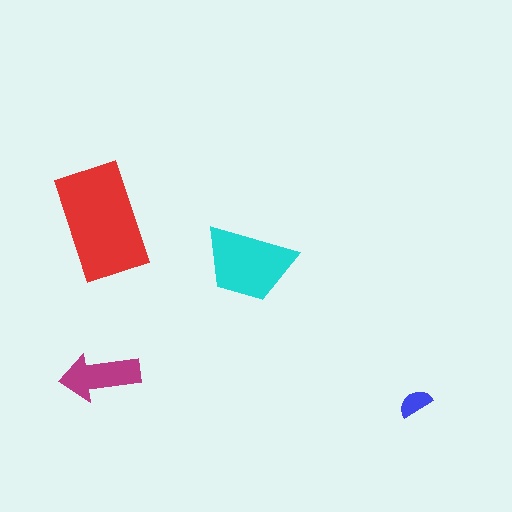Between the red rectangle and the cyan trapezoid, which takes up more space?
The red rectangle.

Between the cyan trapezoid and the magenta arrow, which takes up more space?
The cyan trapezoid.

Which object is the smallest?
The blue semicircle.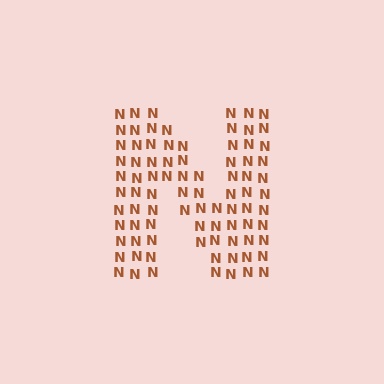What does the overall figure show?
The overall figure shows the letter N.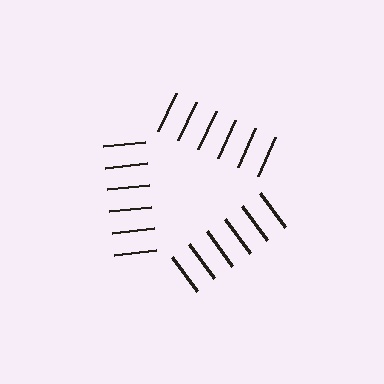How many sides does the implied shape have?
3 sides — the line-ends trace a triangle.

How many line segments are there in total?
18 — 6 along each of the 3 edges.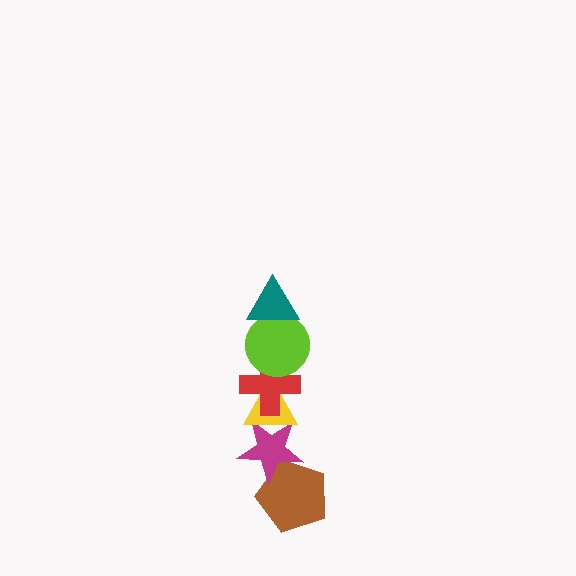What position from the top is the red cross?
The red cross is 3rd from the top.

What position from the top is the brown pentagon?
The brown pentagon is 6th from the top.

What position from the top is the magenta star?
The magenta star is 5th from the top.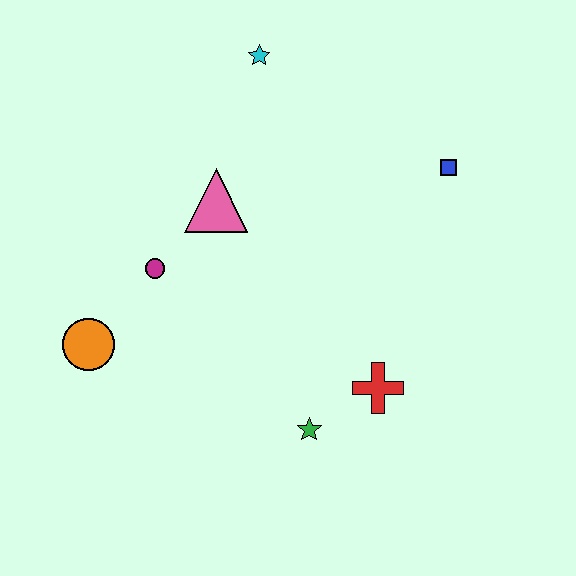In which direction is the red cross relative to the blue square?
The red cross is below the blue square.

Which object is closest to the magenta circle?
The pink triangle is closest to the magenta circle.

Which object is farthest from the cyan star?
The green star is farthest from the cyan star.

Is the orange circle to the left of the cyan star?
Yes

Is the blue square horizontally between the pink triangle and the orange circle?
No